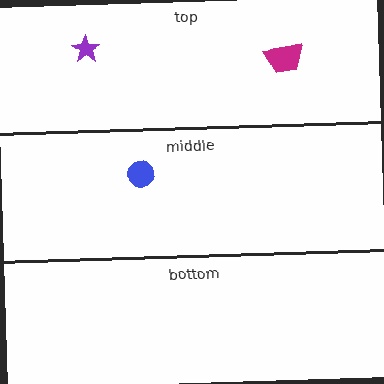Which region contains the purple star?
The top region.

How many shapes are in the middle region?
1.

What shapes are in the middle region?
The blue circle.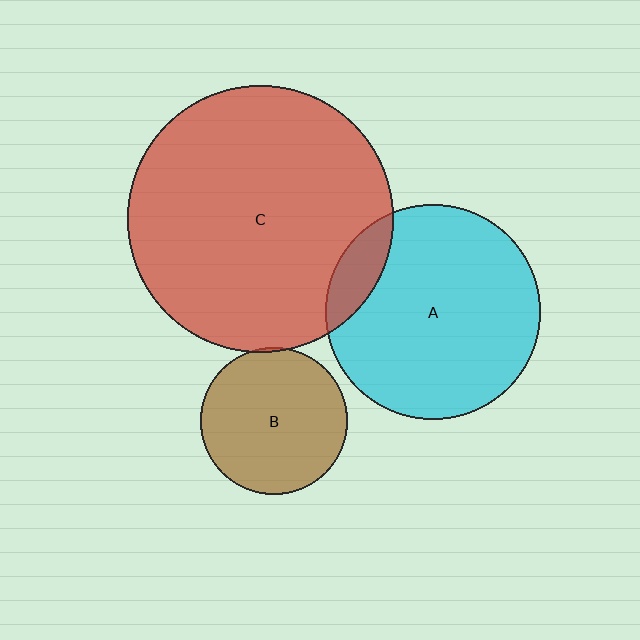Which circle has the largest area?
Circle C (red).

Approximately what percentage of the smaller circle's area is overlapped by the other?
Approximately 10%.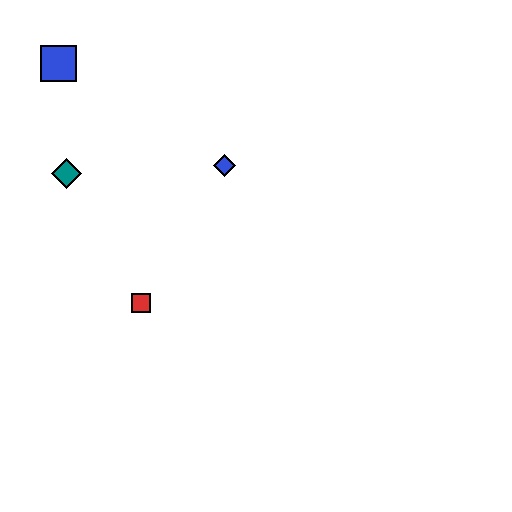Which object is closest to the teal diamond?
The blue square is closest to the teal diamond.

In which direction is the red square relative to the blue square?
The red square is below the blue square.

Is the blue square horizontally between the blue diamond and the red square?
No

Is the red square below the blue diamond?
Yes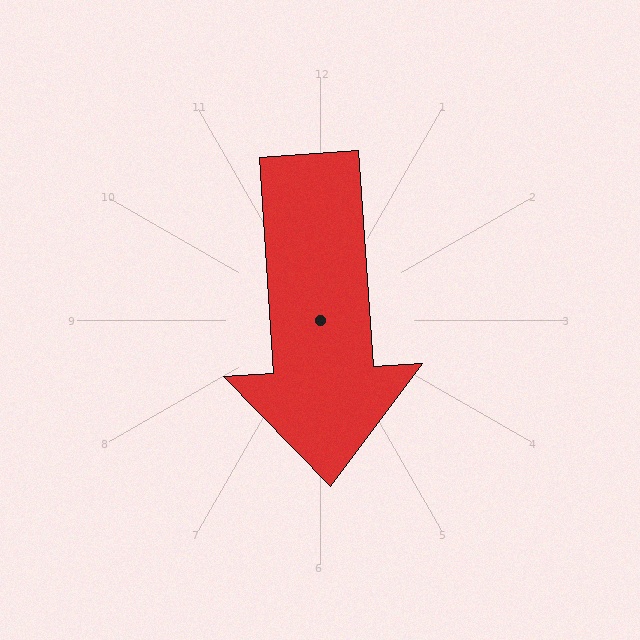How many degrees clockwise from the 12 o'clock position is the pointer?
Approximately 176 degrees.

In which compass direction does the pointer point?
South.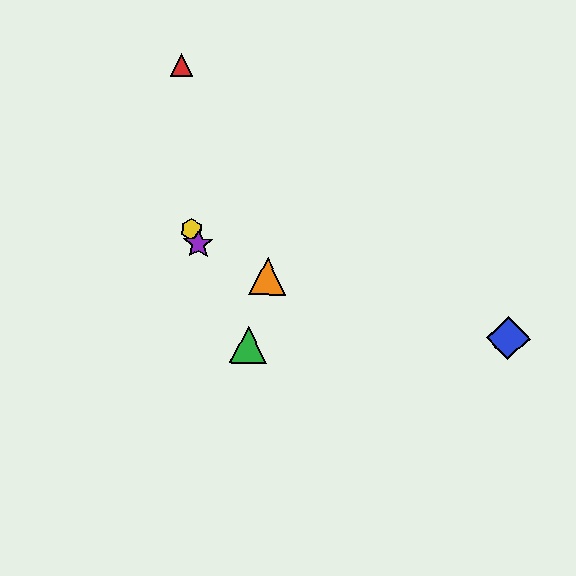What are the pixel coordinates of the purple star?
The purple star is at (199, 244).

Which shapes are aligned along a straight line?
The green triangle, the yellow hexagon, the purple star are aligned along a straight line.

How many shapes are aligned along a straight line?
3 shapes (the green triangle, the yellow hexagon, the purple star) are aligned along a straight line.